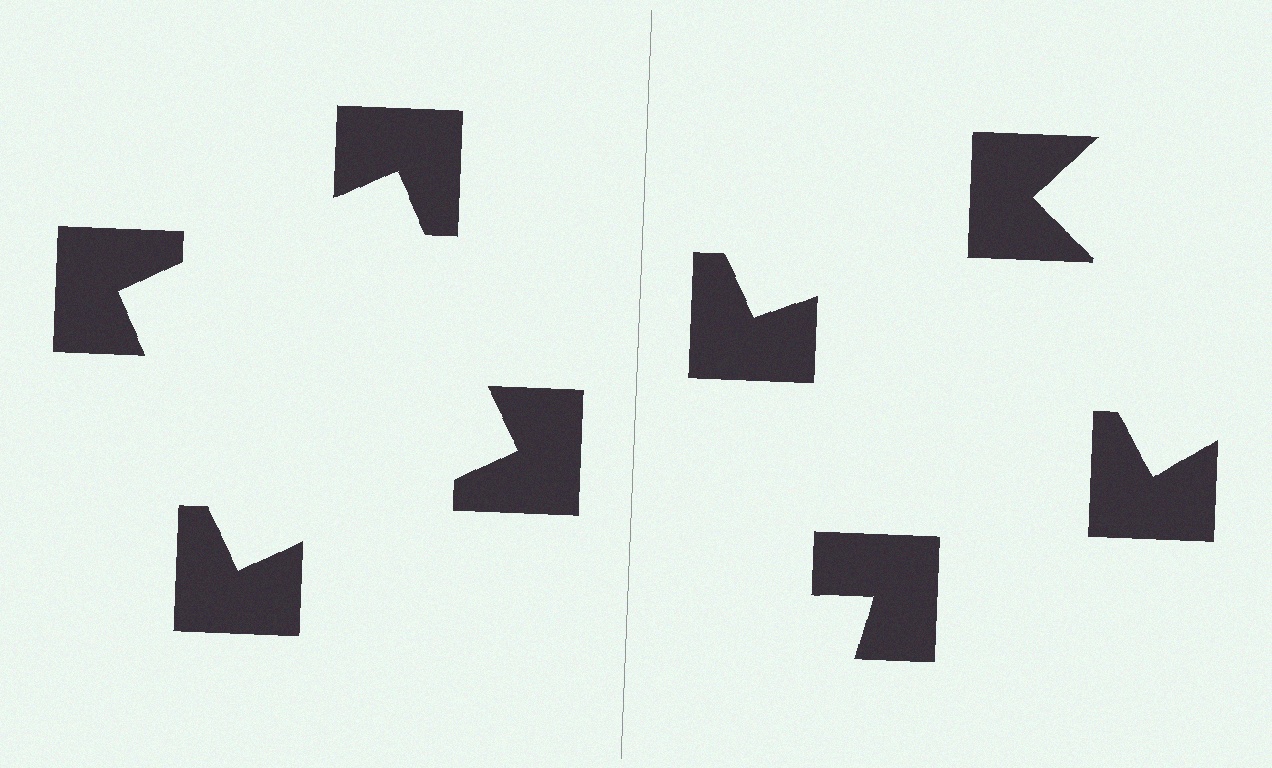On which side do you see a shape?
An illusory square appears on the left side. On the right side the wedge cuts are rotated, so no coherent shape forms.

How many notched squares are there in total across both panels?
8 — 4 on each side.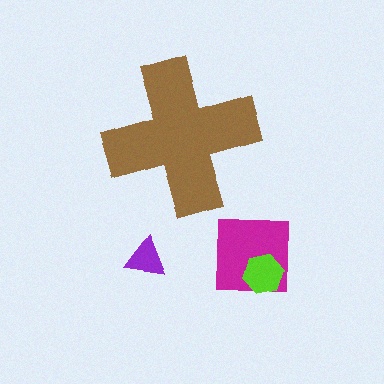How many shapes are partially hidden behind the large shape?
0 shapes are partially hidden.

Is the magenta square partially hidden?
No, the magenta square is fully visible.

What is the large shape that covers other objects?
A brown cross.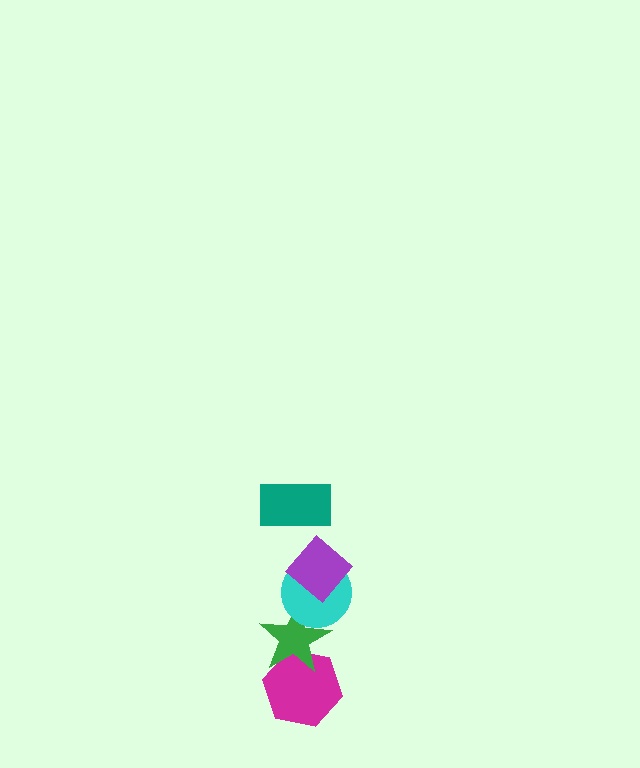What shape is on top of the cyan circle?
The purple diamond is on top of the cyan circle.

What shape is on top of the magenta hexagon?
The green star is on top of the magenta hexagon.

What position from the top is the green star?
The green star is 4th from the top.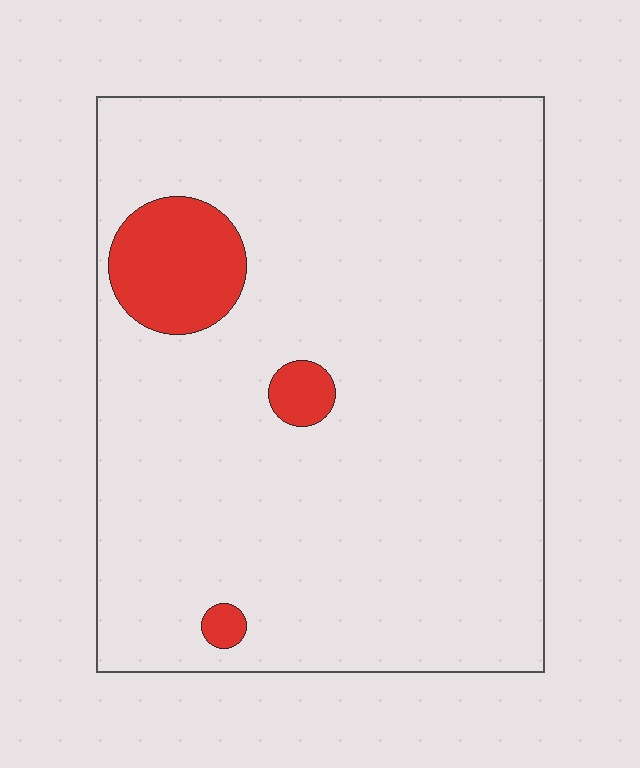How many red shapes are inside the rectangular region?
3.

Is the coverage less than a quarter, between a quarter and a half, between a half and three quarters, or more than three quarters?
Less than a quarter.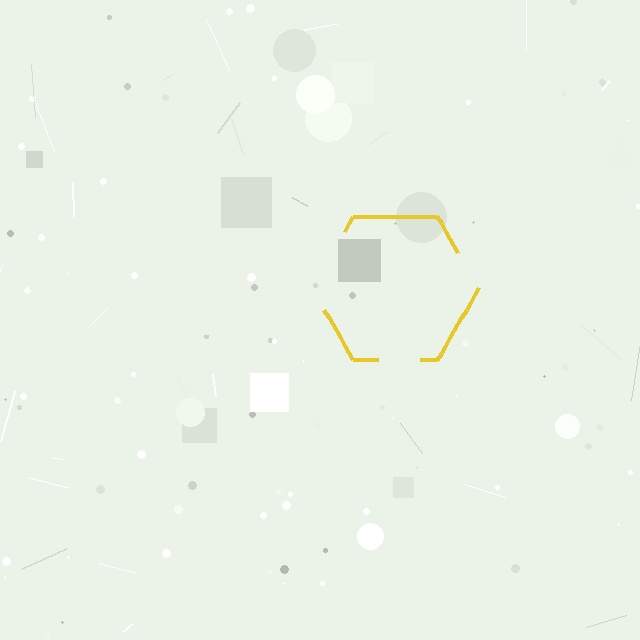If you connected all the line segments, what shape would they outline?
They would outline a hexagon.